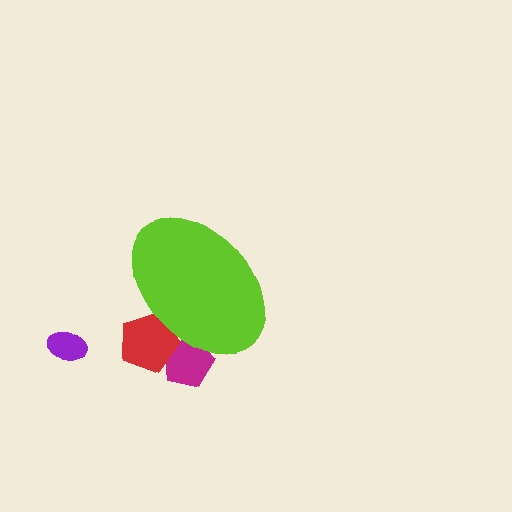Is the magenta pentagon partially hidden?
Yes, the magenta pentagon is partially hidden behind the lime ellipse.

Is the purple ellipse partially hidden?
No, the purple ellipse is fully visible.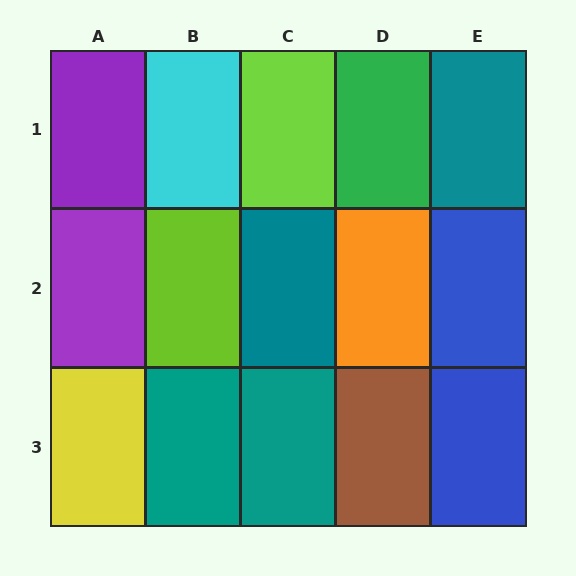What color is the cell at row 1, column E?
Teal.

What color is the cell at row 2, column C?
Teal.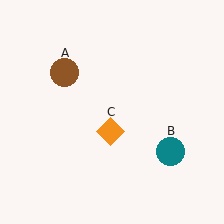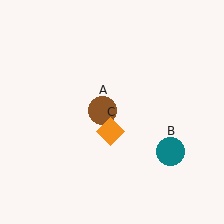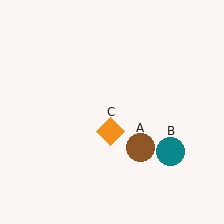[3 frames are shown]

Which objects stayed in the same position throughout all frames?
Teal circle (object B) and orange diamond (object C) remained stationary.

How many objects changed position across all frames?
1 object changed position: brown circle (object A).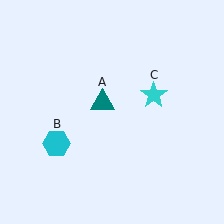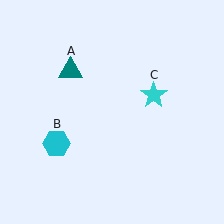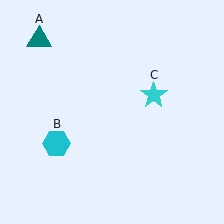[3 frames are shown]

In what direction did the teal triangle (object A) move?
The teal triangle (object A) moved up and to the left.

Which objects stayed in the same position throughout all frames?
Cyan hexagon (object B) and cyan star (object C) remained stationary.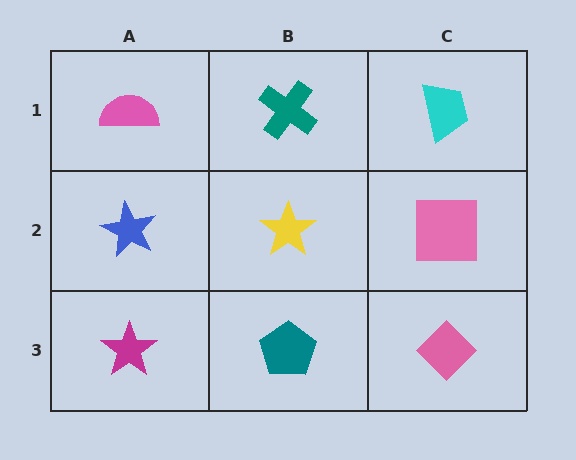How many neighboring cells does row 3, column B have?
3.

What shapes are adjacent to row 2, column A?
A pink semicircle (row 1, column A), a magenta star (row 3, column A), a yellow star (row 2, column B).